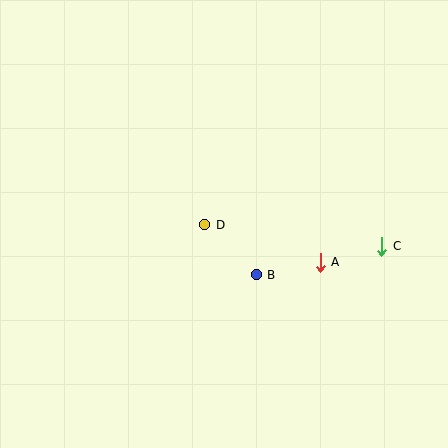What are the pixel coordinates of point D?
Point D is at (205, 225).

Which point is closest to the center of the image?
Point D at (205, 225) is closest to the center.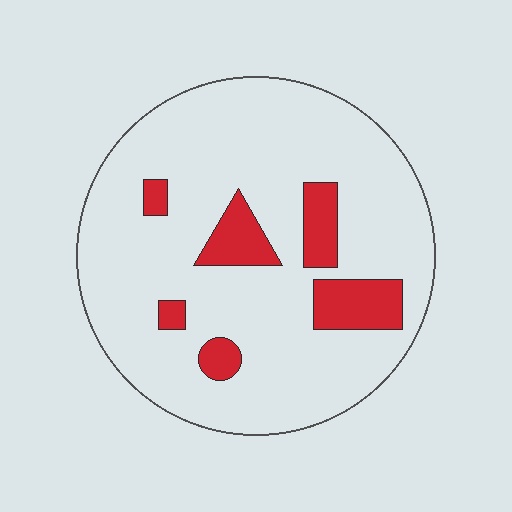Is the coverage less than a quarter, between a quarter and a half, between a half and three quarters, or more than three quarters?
Less than a quarter.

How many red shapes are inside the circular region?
6.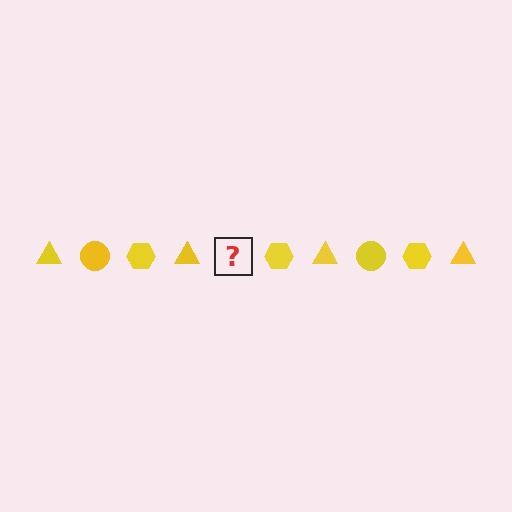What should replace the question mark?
The question mark should be replaced with a yellow circle.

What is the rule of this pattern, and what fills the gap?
The rule is that the pattern cycles through triangle, circle, hexagon shapes in yellow. The gap should be filled with a yellow circle.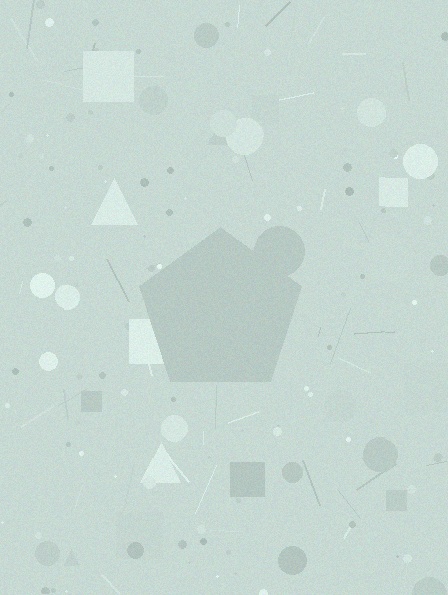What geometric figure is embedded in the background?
A pentagon is embedded in the background.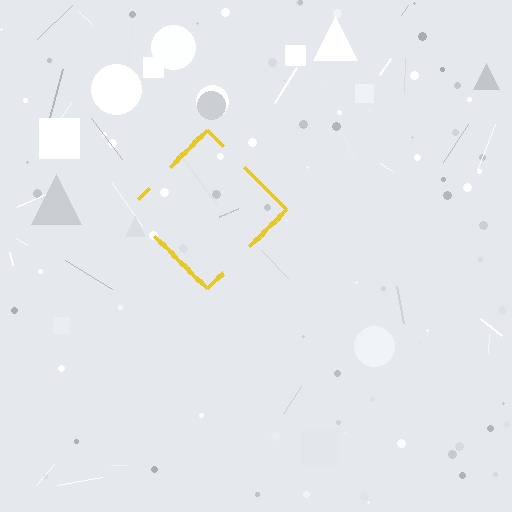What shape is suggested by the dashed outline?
The dashed outline suggests a diamond.